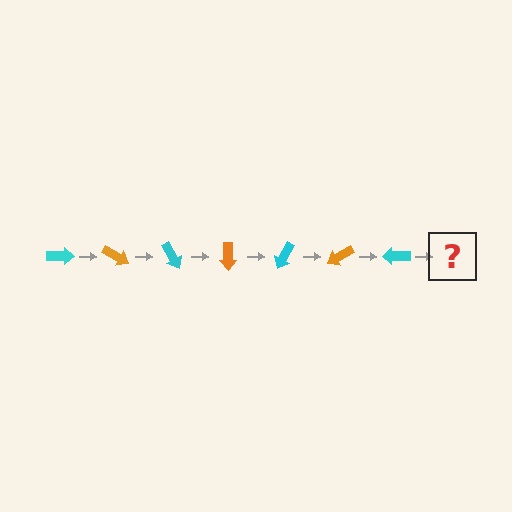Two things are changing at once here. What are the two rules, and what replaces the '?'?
The two rules are that it rotates 30 degrees each step and the color cycles through cyan and orange. The '?' should be an orange arrow, rotated 210 degrees from the start.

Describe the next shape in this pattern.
It should be an orange arrow, rotated 210 degrees from the start.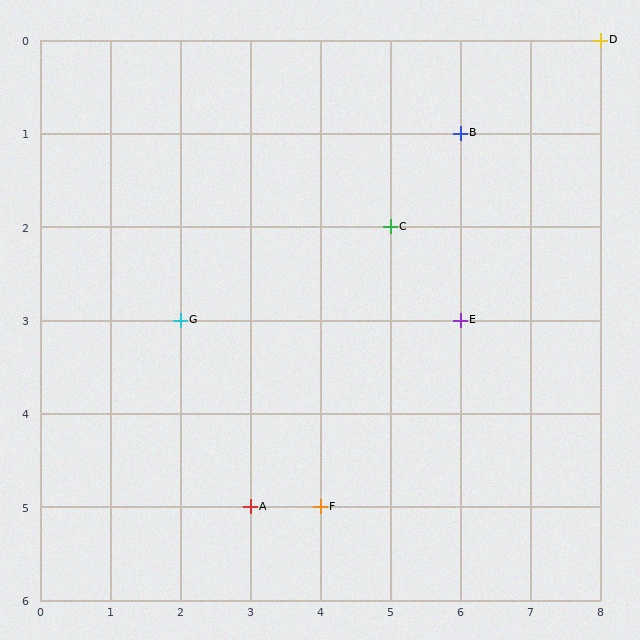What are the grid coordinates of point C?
Point C is at grid coordinates (5, 2).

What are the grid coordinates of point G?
Point G is at grid coordinates (2, 3).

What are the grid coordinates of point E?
Point E is at grid coordinates (6, 3).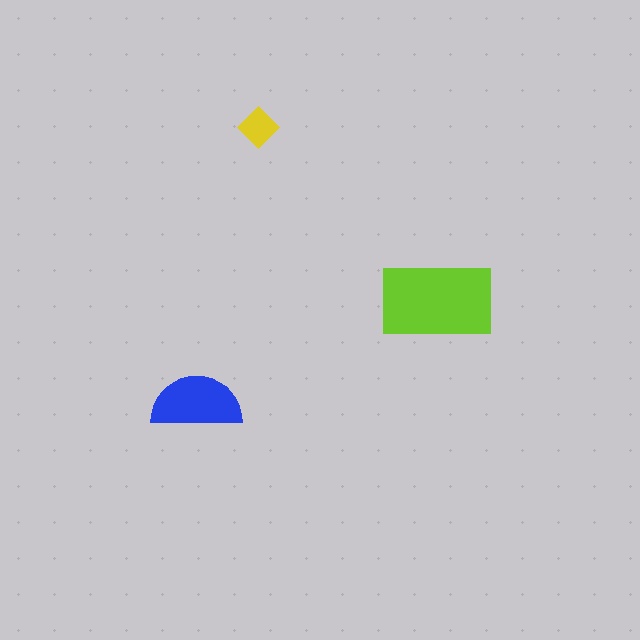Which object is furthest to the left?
The blue semicircle is leftmost.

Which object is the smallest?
The yellow diamond.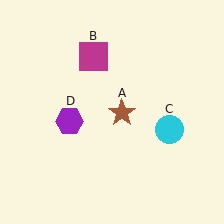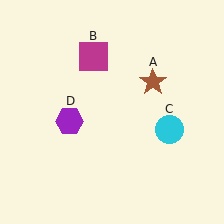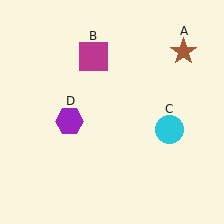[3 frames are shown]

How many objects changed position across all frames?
1 object changed position: brown star (object A).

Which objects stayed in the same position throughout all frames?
Magenta square (object B) and cyan circle (object C) and purple hexagon (object D) remained stationary.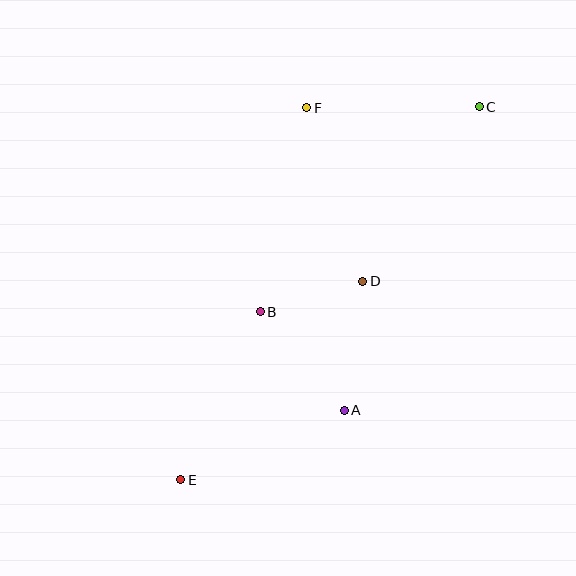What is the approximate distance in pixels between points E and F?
The distance between E and F is approximately 393 pixels.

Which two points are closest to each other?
Points B and D are closest to each other.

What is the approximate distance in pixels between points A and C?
The distance between A and C is approximately 332 pixels.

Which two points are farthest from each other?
Points C and E are farthest from each other.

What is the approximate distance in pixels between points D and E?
The distance between D and E is approximately 269 pixels.